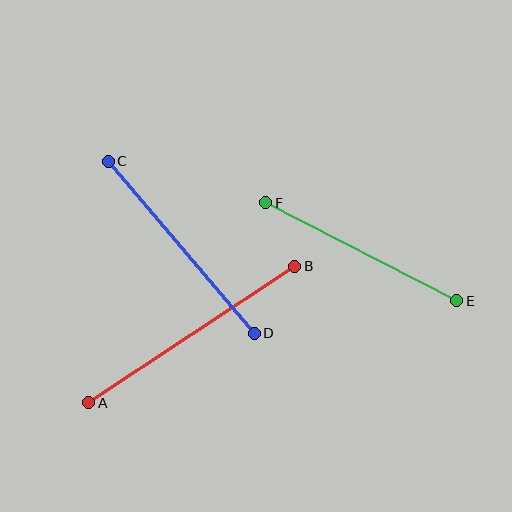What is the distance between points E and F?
The distance is approximately 214 pixels.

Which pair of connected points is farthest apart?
Points A and B are farthest apart.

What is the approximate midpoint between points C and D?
The midpoint is at approximately (181, 247) pixels.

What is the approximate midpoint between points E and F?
The midpoint is at approximately (361, 252) pixels.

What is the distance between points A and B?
The distance is approximately 247 pixels.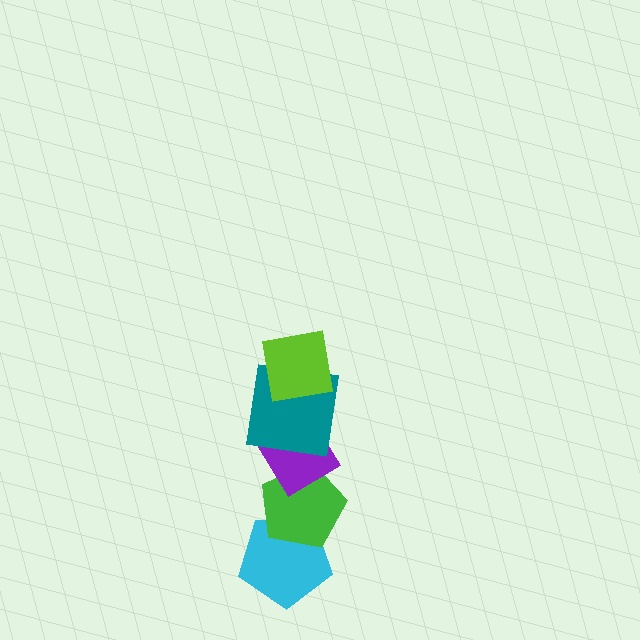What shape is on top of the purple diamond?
The teal square is on top of the purple diamond.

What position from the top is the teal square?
The teal square is 2nd from the top.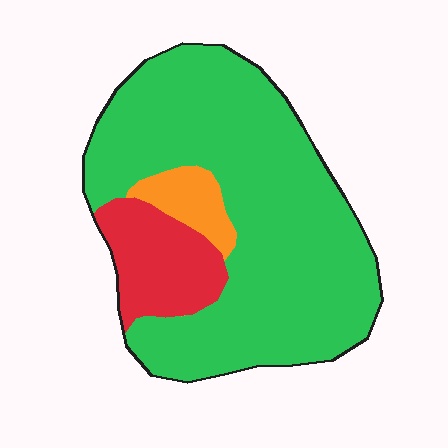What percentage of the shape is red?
Red takes up about one sixth (1/6) of the shape.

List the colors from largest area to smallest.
From largest to smallest: green, red, orange.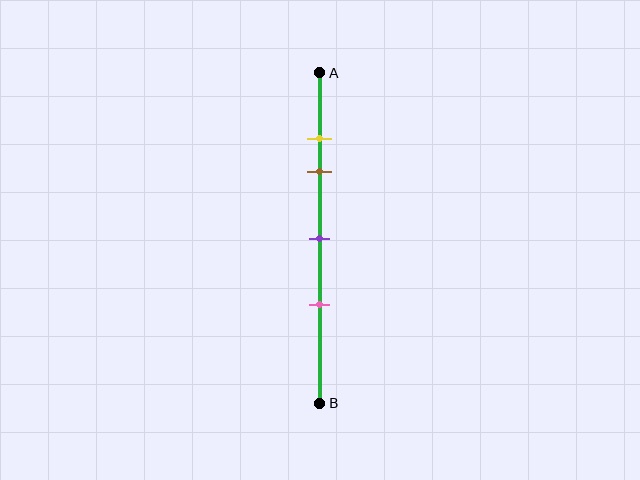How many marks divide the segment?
There are 4 marks dividing the segment.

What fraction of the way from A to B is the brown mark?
The brown mark is approximately 30% (0.3) of the way from A to B.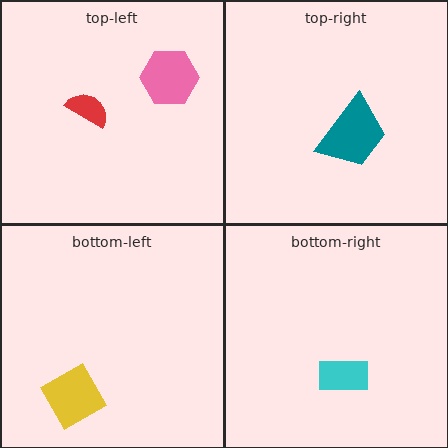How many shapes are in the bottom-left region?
1.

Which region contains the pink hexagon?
The top-left region.